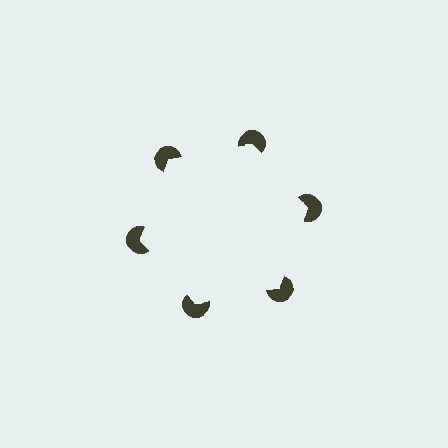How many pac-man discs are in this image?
There are 6 — one at each vertex of the illusory hexagon.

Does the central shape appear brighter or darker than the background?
It typically appears slightly brighter than the background, even though no actual brightness change is drawn.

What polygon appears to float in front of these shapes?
An illusory hexagon — its edges are inferred from the aligned wedge cuts in the pac-man discs, not physically drawn.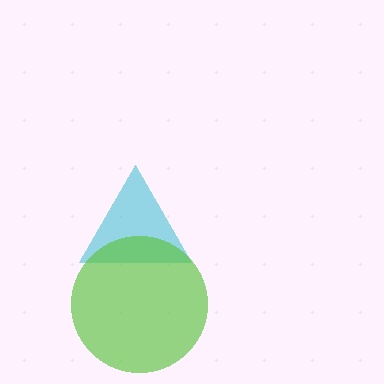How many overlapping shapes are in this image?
There are 2 overlapping shapes in the image.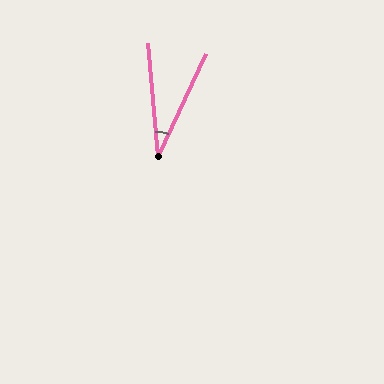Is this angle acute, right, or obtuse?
It is acute.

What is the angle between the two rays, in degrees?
Approximately 30 degrees.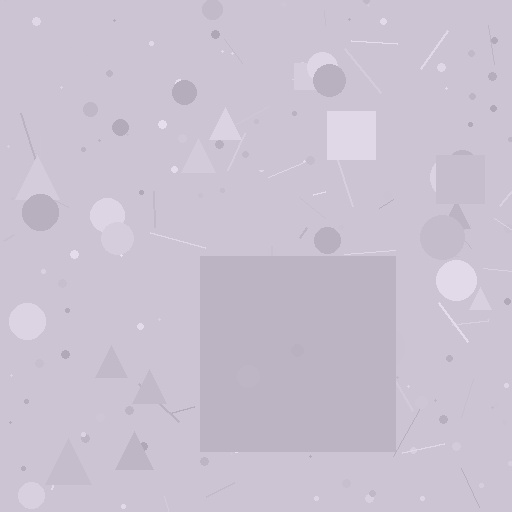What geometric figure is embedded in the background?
A square is embedded in the background.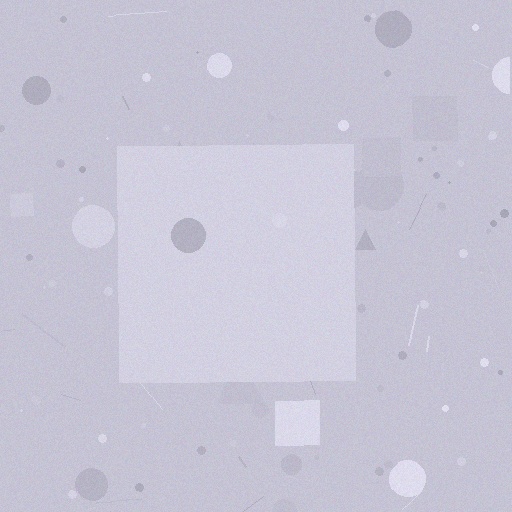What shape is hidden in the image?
A square is hidden in the image.